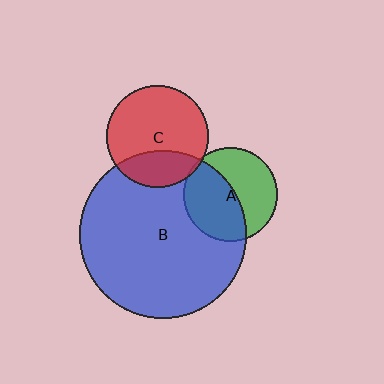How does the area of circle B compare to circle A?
Approximately 3.2 times.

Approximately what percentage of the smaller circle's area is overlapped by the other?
Approximately 50%.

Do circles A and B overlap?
Yes.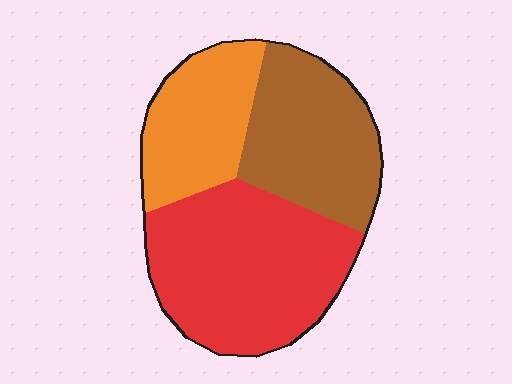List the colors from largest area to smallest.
From largest to smallest: red, brown, orange.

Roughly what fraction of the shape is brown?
Brown takes up about one third (1/3) of the shape.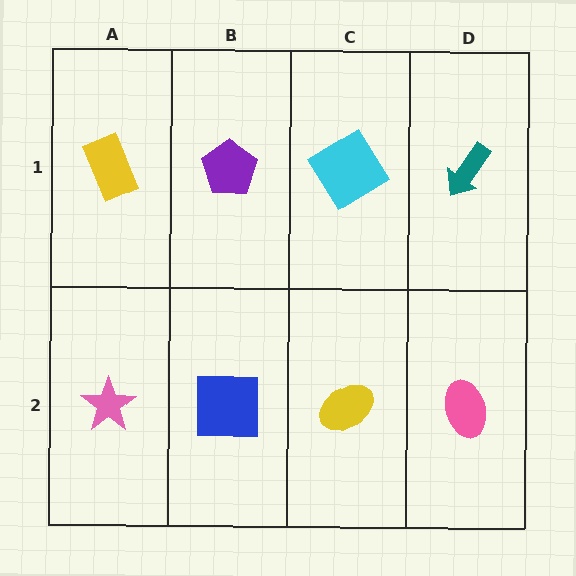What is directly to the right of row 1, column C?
A teal arrow.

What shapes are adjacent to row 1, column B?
A blue square (row 2, column B), a yellow rectangle (row 1, column A), a cyan diamond (row 1, column C).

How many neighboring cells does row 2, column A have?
2.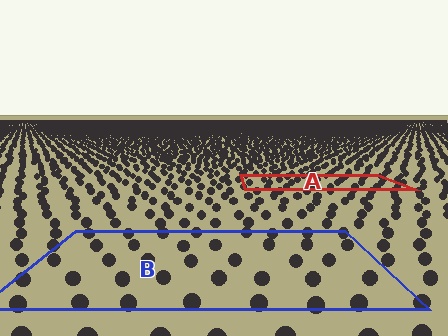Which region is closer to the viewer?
Region B is closer. The texture elements there are larger and more spread out.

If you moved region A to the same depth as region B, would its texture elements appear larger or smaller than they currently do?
They would appear larger. At a closer depth, the same texture elements are projected at a bigger on-screen size.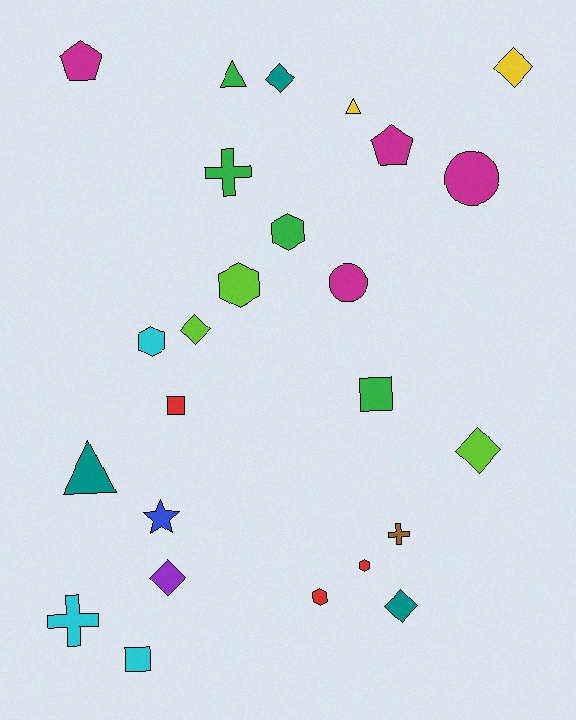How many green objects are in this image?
There are 4 green objects.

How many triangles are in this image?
There are 3 triangles.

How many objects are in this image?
There are 25 objects.